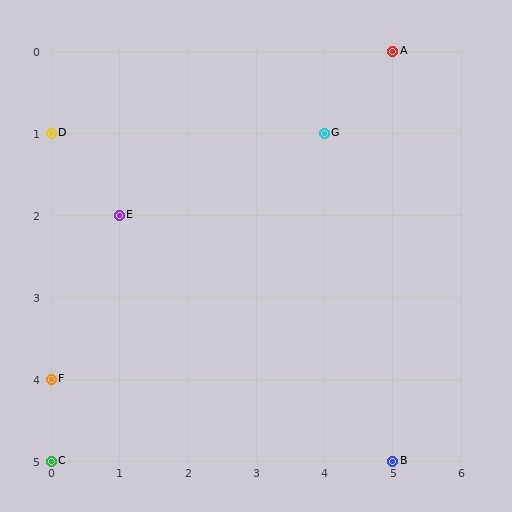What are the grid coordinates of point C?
Point C is at grid coordinates (0, 5).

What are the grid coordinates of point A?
Point A is at grid coordinates (5, 0).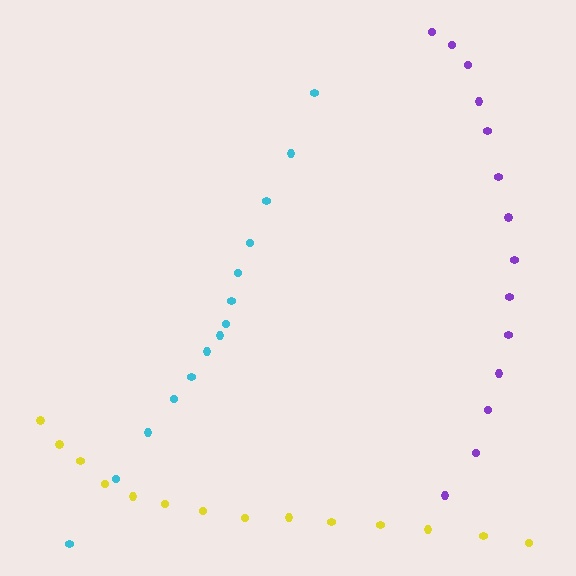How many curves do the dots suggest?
There are 3 distinct paths.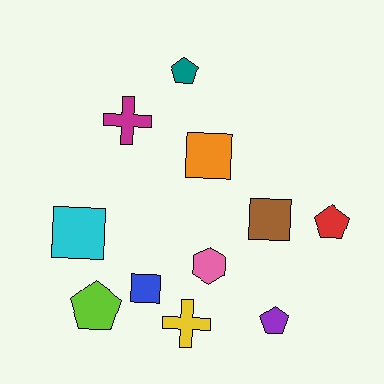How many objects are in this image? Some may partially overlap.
There are 11 objects.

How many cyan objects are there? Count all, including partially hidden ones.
There is 1 cyan object.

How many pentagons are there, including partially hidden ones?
There are 4 pentagons.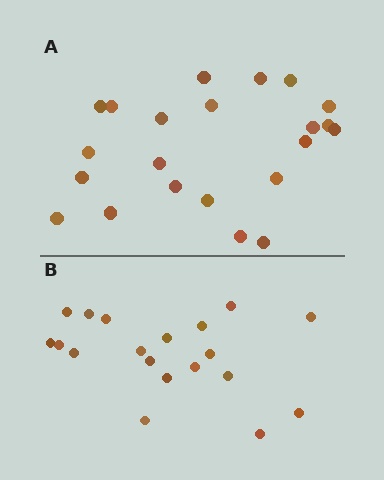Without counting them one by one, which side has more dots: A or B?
Region A (the top region) has more dots.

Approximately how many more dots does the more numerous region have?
Region A has just a few more — roughly 2 or 3 more dots than region B.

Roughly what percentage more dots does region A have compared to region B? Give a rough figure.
About 15% more.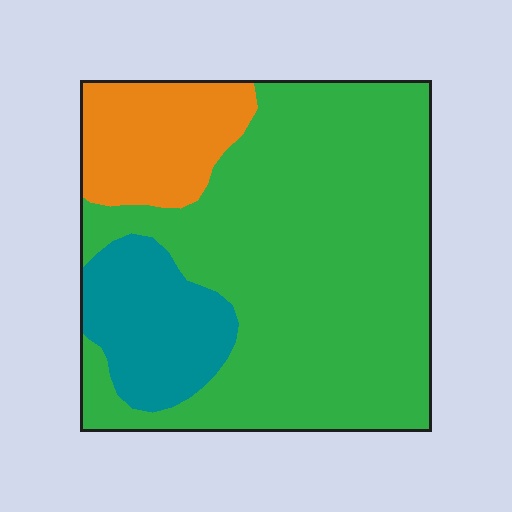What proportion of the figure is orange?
Orange covers 15% of the figure.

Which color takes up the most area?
Green, at roughly 70%.